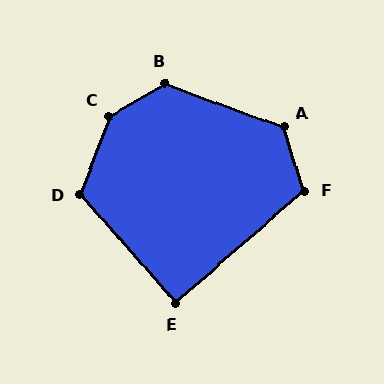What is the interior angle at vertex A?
Approximately 128 degrees (obtuse).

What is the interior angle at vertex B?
Approximately 129 degrees (obtuse).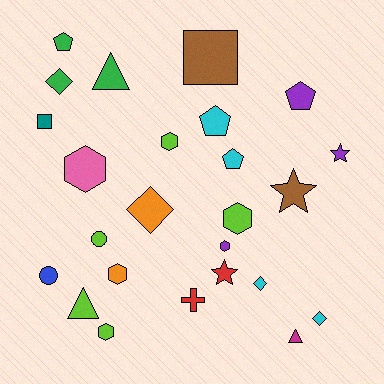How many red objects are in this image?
There are 2 red objects.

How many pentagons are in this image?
There are 4 pentagons.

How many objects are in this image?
There are 25 objects.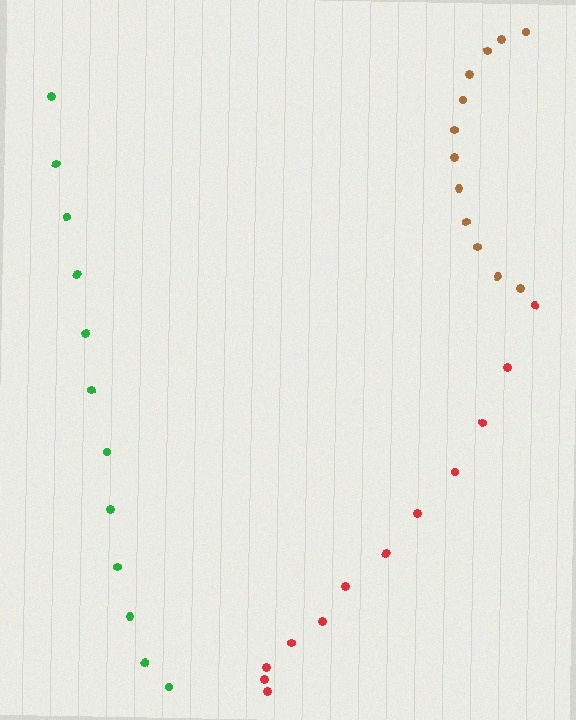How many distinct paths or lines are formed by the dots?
There are 3 distinct paths.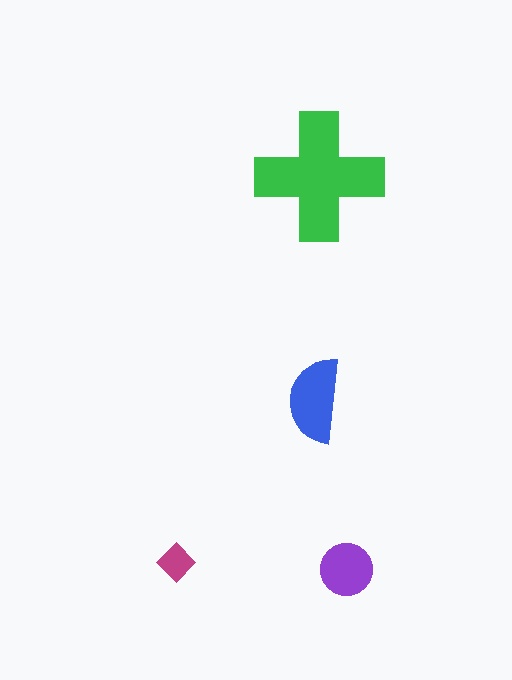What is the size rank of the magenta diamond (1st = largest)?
4th.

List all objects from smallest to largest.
The magenta diamond, the purple circle, the blue semicircle, the green cross.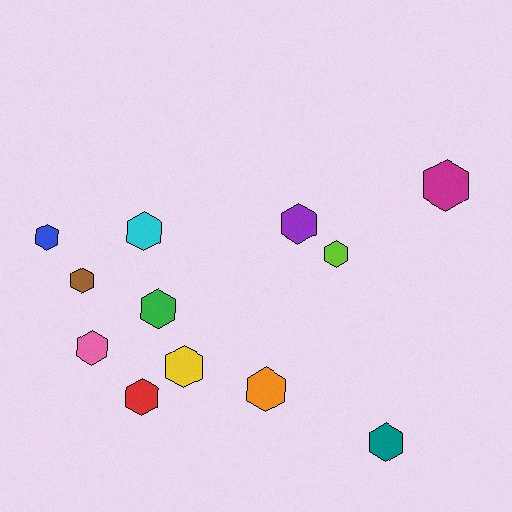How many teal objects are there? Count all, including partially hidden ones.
There is 1 teal object.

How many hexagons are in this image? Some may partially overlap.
There are 12 hexagons.